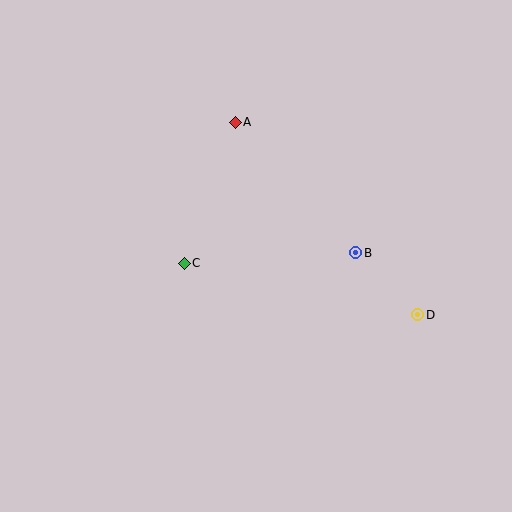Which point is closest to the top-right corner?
Point B is closest to the top-right corner.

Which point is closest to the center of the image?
Point C at (184, 263) is closest to the center.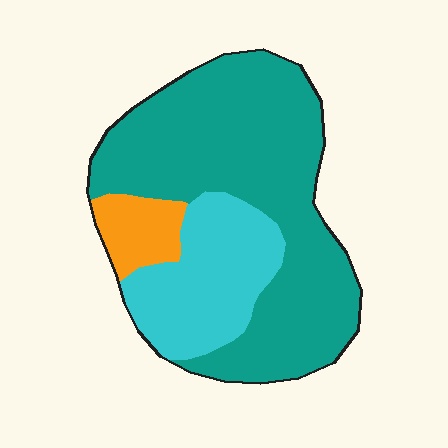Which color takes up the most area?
Teal, at roughly 65%.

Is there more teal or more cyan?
Teal.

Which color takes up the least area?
Orange, at roughly 10%.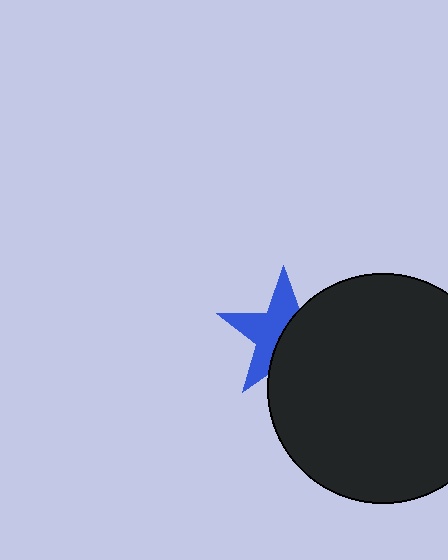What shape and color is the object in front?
The object in front is a black circle.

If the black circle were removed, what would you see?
You would see the complete blue star.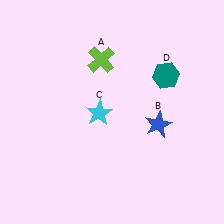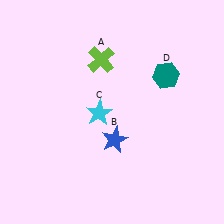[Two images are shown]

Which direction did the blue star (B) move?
The blue star (B) moved left.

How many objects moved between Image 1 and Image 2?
1 object moved between the two images.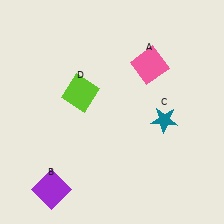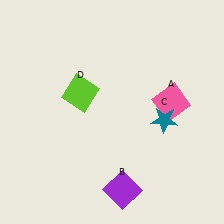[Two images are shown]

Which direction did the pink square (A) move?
The pink square (A) moved down.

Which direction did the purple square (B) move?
The purple square (B) moved right.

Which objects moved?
The objects that moved are: the pink square (A), the purple square (B).